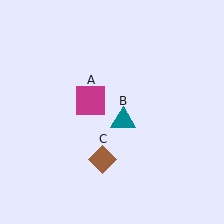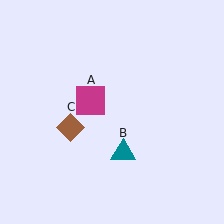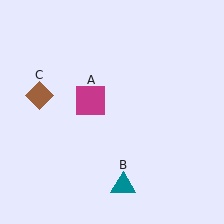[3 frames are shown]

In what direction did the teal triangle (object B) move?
The teal triangle (object B) moved down.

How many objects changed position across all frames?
2 objects changed position: teal triangle (object B), brown diamond (object C).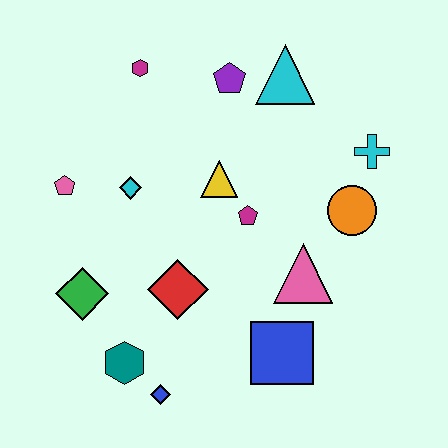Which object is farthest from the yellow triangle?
The blue diamond is farthest from the yellow triangle.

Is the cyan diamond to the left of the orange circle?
Yes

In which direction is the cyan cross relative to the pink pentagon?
The cyan cross is to the right of the pink pentagon.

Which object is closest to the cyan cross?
The orange circle is closest to the cyan cross.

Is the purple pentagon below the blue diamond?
No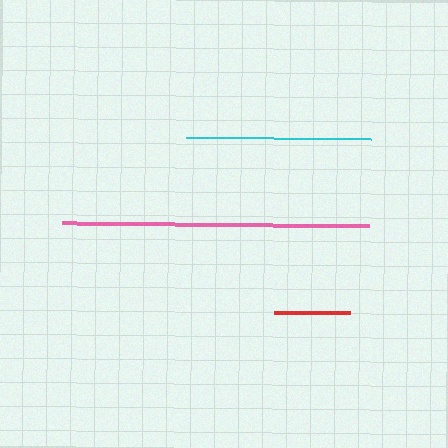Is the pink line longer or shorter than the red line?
The pink line is longer than the red line.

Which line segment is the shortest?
The red line is the shortest at approximately 77 pixels.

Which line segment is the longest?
The pink line is the longest at approximately 307 pixels.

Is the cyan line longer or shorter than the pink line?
The pink line is longer than the cyan line.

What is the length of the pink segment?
The pink segment is approximately 307 pixels long.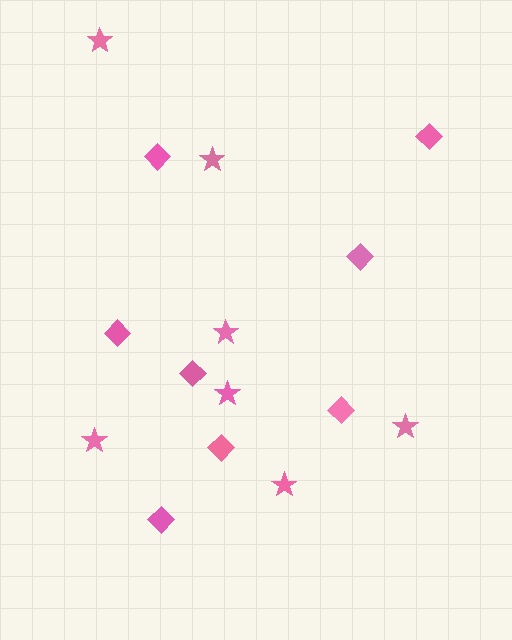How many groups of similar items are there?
There are 2 groups: one group of stars (7) and one group of diamonds (8).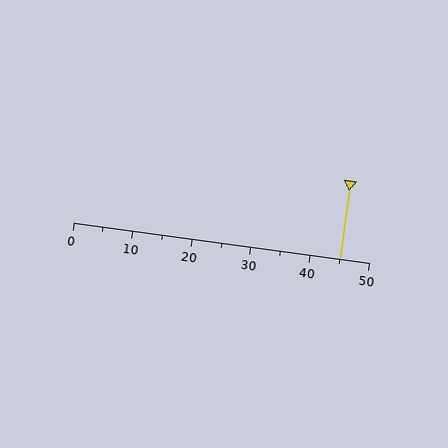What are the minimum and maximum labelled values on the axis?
The axis runs from 0 to 50.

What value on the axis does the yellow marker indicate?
The marker indicates approximately 45.